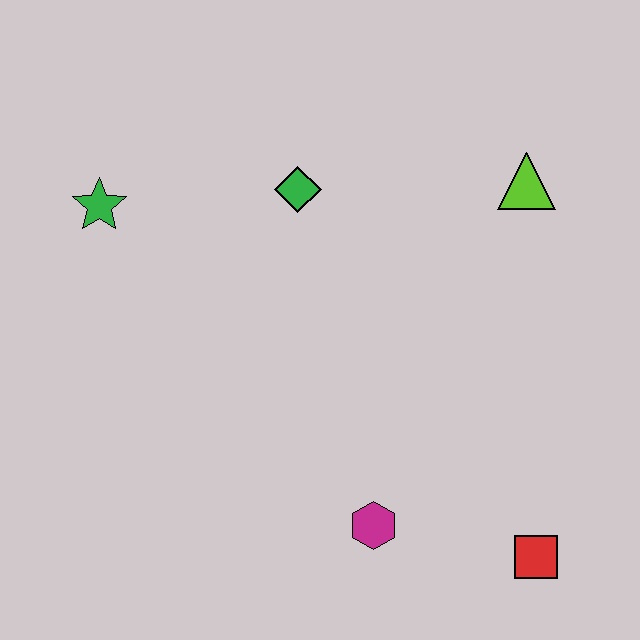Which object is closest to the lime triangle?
The green diamond is closest to the lime triangle.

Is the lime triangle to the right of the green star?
Yes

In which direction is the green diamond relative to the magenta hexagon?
The green diamond is above the magenta hexagon.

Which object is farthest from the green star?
The red square is farthest from the green star.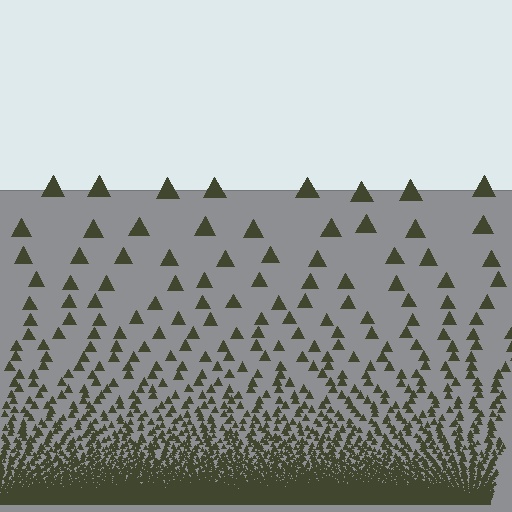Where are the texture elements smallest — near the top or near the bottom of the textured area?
Near the bottom.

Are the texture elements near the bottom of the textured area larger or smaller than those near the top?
Smaller. The gradient is inverted — elements near the bottom are smaller and denser.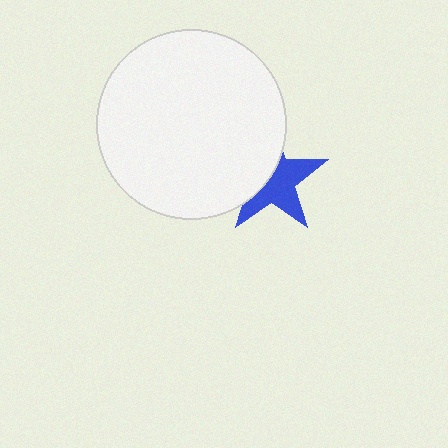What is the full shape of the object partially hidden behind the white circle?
The partially hidden object is a blue star.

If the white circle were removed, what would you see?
You would see the complete blue star.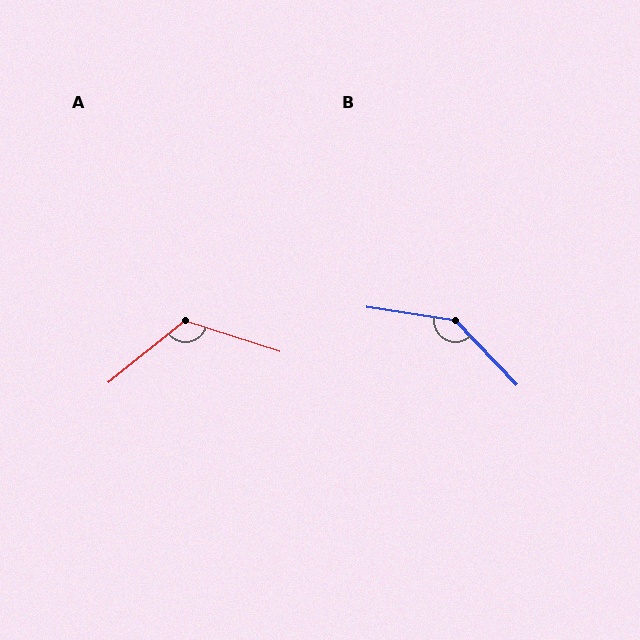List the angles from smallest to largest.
A (124°), B (142°).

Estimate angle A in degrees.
Approximately 124 degrees.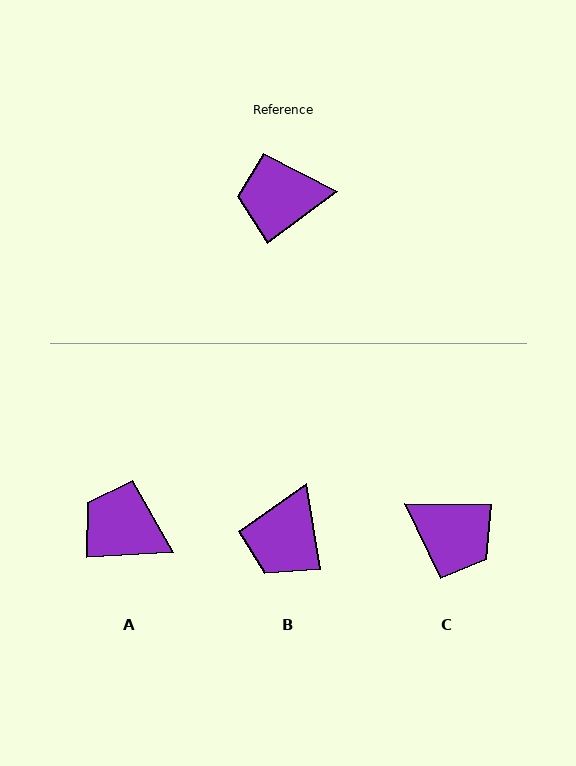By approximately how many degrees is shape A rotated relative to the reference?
Approximately 33 degrees clockwise.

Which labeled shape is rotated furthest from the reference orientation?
C, about 143 degrees away.